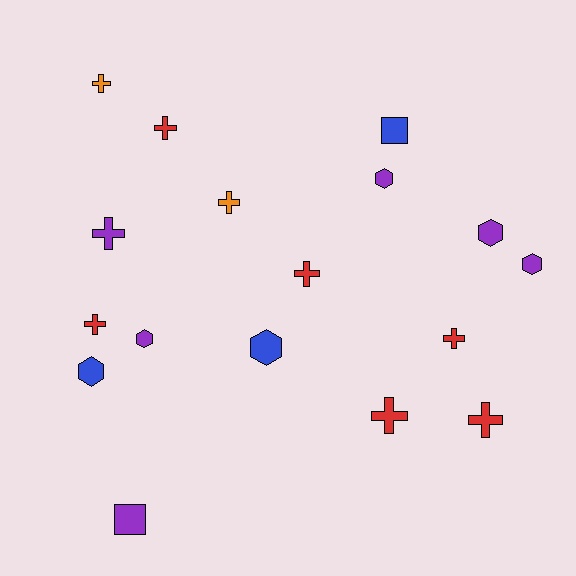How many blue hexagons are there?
There are 2 blue hexagons.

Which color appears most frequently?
Red, with 6 objects.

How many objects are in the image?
There are 17 objects.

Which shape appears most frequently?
Cross, with 9 objects.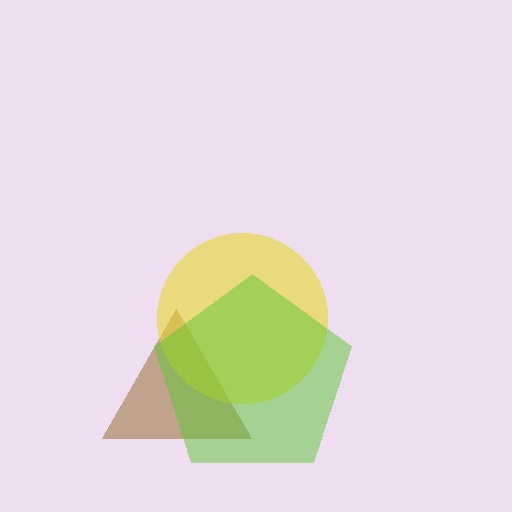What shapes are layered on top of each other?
The layered shapes are: a brown triangle, a yellow circle, a lime pentagon.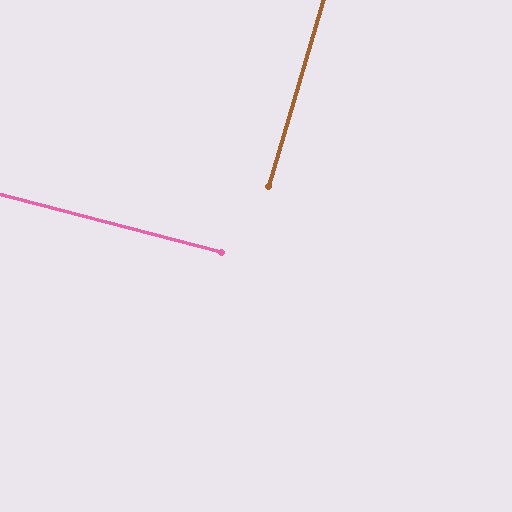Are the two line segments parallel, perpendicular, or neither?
Perpendicular — they meet at approximately 88°.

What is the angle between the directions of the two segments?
Approximately 88 degrees.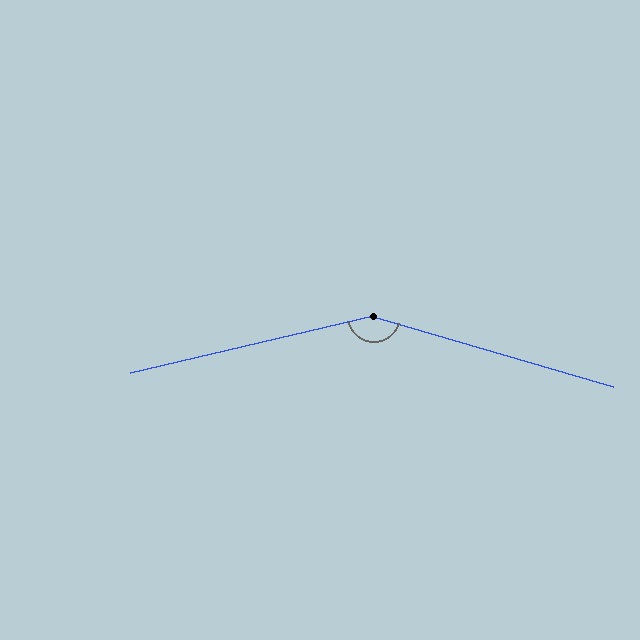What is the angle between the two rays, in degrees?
Approximately 150 degrees.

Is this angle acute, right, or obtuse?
It is obtuse.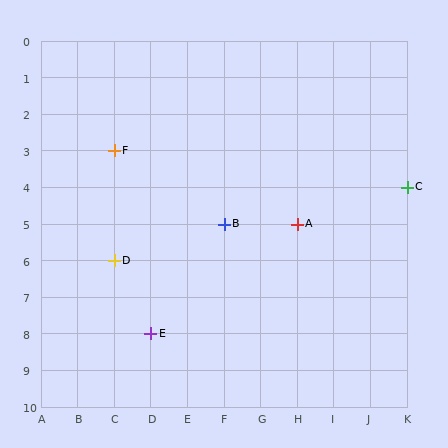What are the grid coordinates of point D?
Point D is at grid coordinates (C, 6).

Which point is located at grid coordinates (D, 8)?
Point E is at (D, 8).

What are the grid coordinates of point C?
Point C is at grid coordinates (K, 4).